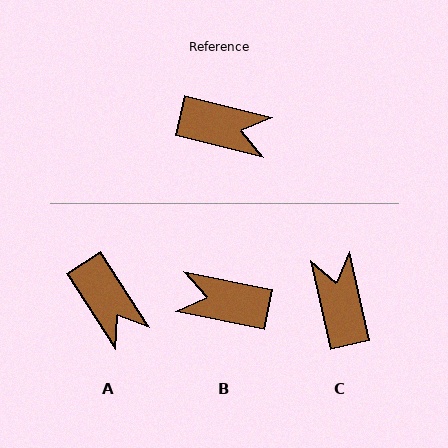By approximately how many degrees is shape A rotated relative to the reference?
Approximately 44 degrees clockwise.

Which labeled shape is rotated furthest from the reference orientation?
B, about 177 degrees away.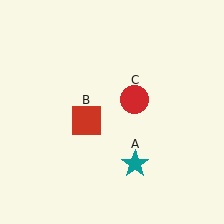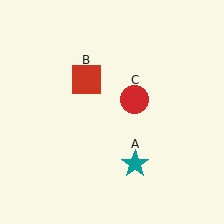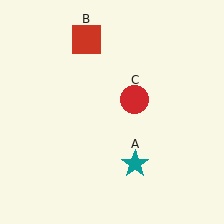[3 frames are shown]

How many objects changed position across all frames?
1 object changed position: red square (object B).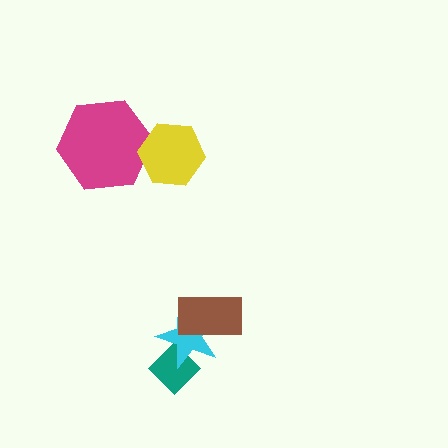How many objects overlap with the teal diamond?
1 object overlaps with the teal diamond.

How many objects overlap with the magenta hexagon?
1 object overlaps with the magenta hexagon.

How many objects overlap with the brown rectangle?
1 object overlaps with the brown rectangle.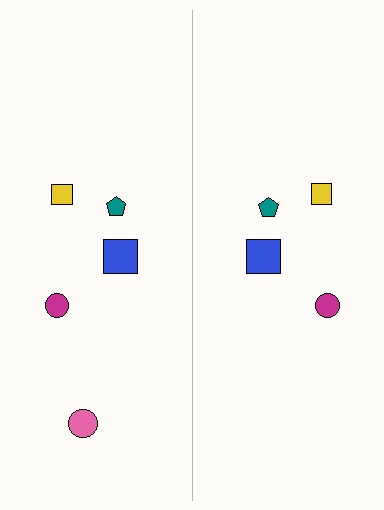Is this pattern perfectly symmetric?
No, the pattern is not perfectly symmetric. A pink circle is missing from the right side.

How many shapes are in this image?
There are 9 shapes in this image.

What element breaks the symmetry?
A pink circle is missing from the right side.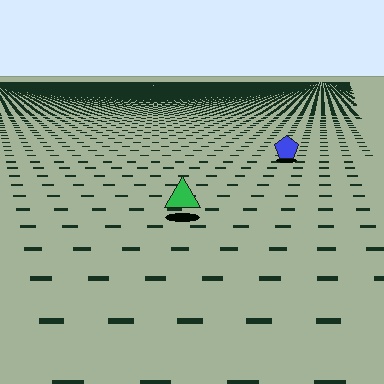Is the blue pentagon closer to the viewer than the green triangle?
No. The green triangle is closer — you can tell from the texture gradient: the ground texture is coarser near it.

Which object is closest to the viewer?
The green triangle is closest. The texture marks near it are larger and more spread out.